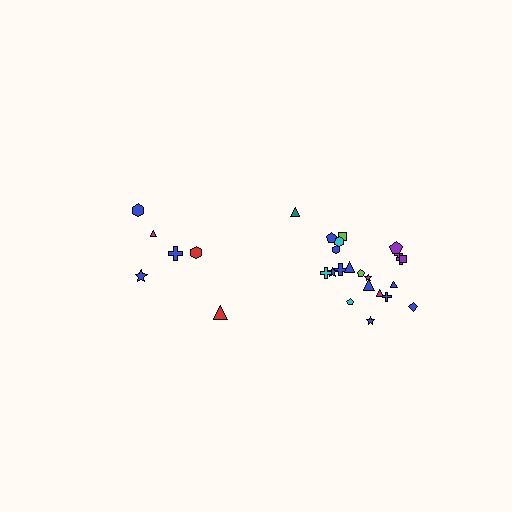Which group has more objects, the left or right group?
The right group.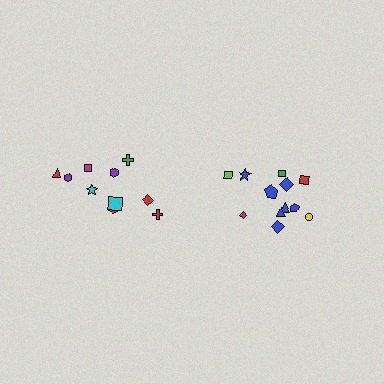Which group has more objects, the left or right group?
The right group.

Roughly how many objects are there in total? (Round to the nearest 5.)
Roughly 20 objects in total.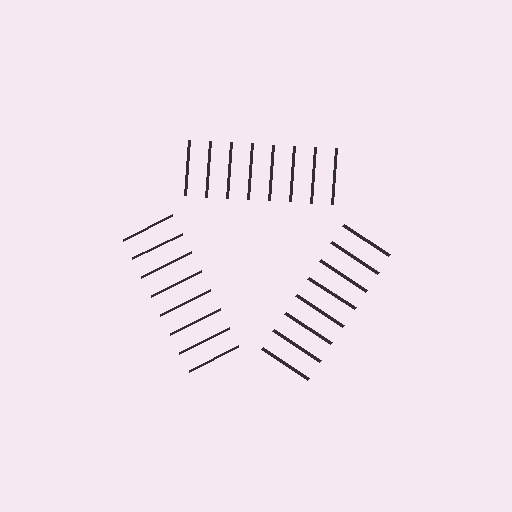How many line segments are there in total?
24 — 8 along each of the 3 edges.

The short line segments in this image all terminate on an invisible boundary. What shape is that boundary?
An illusory triangle — the line segments terminate on its edges but no continuous stroke is drawn.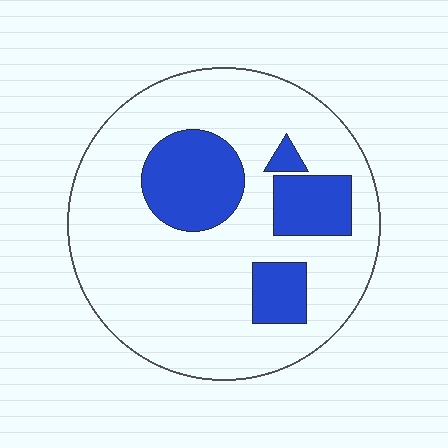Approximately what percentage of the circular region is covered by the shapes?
Approximately 25%.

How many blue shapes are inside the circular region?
4.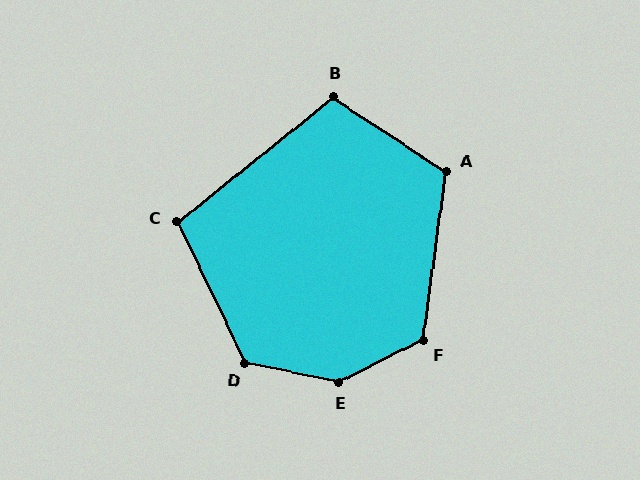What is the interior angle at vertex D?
Approximately 128 degrees (obtuse).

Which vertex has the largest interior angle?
E, at approximately 141 degrees.